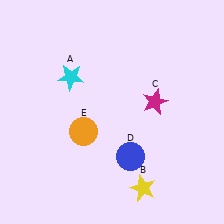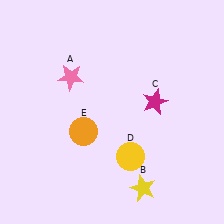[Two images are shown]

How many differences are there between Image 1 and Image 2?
There are 2 differences between the two images.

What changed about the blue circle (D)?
In Image 1, D is blue. In Image 2, it changed to yellow.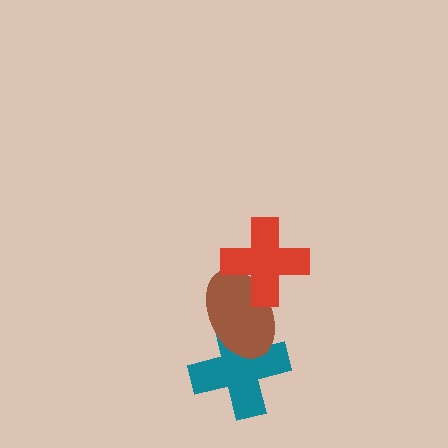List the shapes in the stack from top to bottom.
From top to bottom: the red cross, the brown ellipse, the teal cross.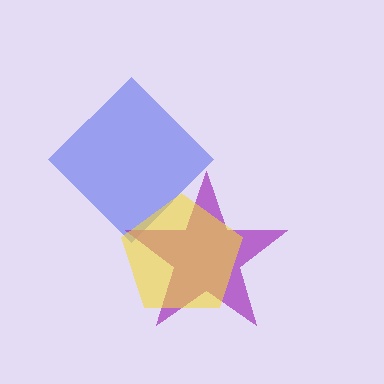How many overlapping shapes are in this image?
There are 3 overlapping shapes in the image.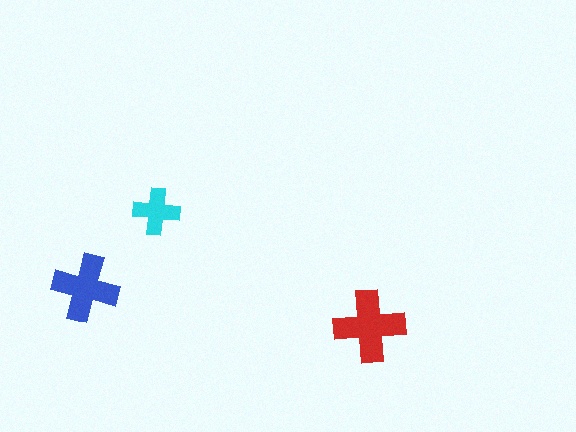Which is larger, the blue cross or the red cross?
The red one.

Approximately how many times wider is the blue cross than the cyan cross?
About 1.5 times wider.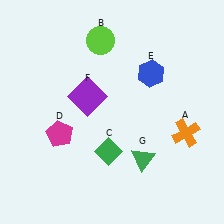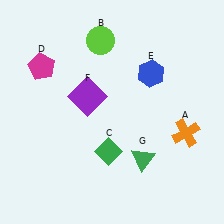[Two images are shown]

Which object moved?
The magenta pentagon (D) moved up.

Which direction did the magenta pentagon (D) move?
The magenta pentagon (D) moved up.